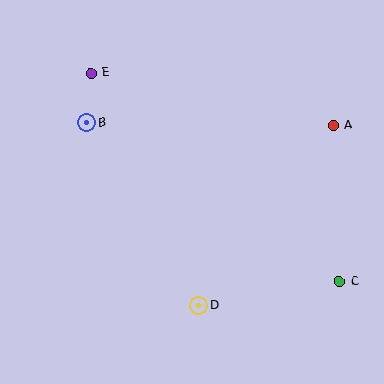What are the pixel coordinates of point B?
Point B is at (87, 123).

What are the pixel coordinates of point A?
Point A is at (333, 125).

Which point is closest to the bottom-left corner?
Point D is closest to the bottom-left corner.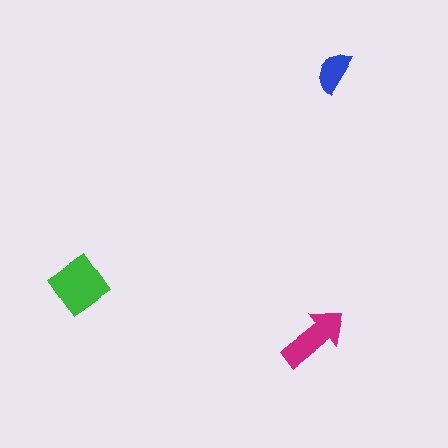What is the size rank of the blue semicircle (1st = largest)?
3rd.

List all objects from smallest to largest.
The blue semicircle, the magenta arrow, the green diamond.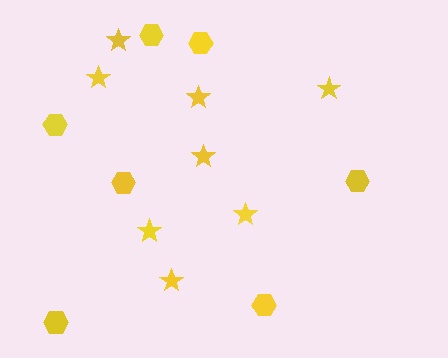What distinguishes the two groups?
There are 2 groups: one group of stars (8) and one group of hexagons (7).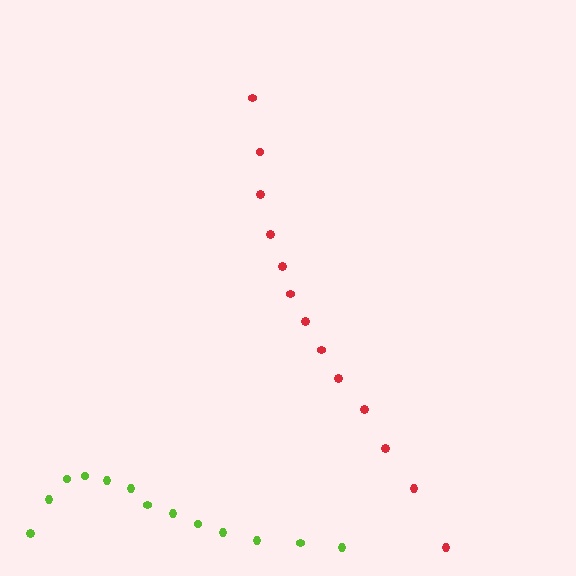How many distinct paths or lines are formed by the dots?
There are 2 distinct paths.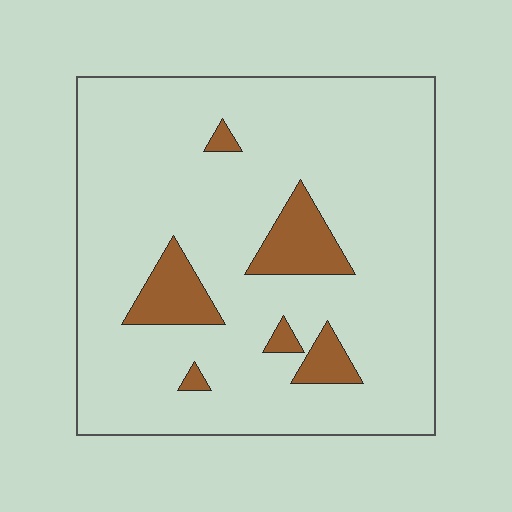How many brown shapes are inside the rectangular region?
6.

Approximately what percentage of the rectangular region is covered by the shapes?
Approximately 10%.